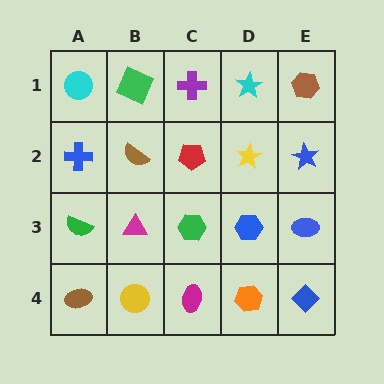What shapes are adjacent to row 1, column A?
A blue cross (row 2, column A), a green square (row 1, column B).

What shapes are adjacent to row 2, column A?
A cyan circle (row 1, column A), a green semicircle (row 3, column A), a brown semicircle (row 2, column B).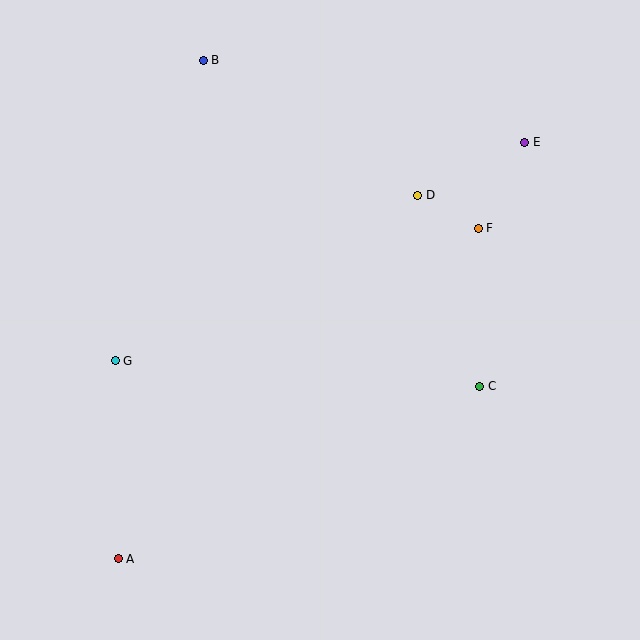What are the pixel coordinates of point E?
Point E is at (525, 142).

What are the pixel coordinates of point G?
Point G is at (115, 361).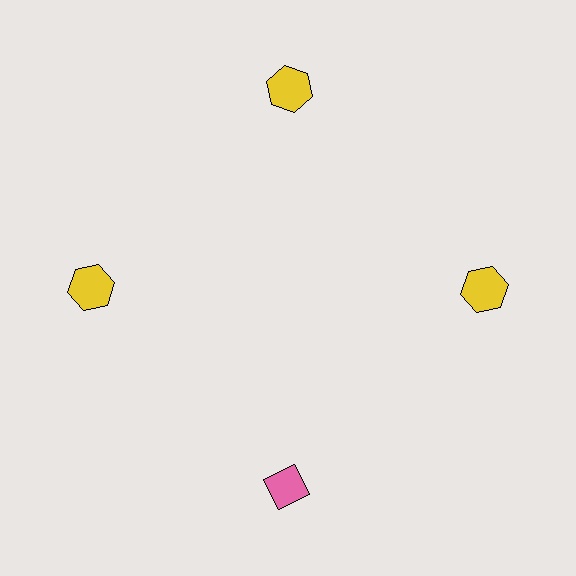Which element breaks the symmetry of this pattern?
The pink diamond at roughly the 6 o'clock position breaks the symmetry. All other shapes are yellow hexagons.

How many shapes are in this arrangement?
There are 4 shapes arranged in a ring pattern.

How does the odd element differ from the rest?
It differs in both color (pink instead of yellow) and shape (diamond instead of hexagon).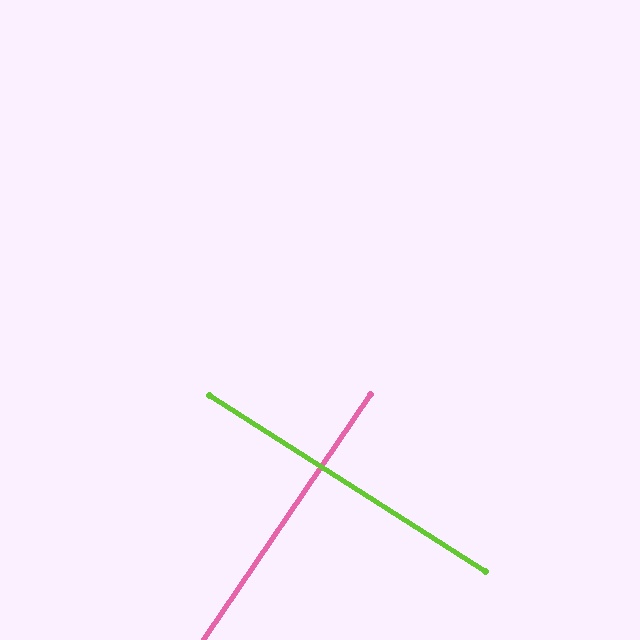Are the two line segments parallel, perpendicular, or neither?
Perpendicular — they meet at approximately 88°.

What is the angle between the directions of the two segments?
Approximately 88 degrees.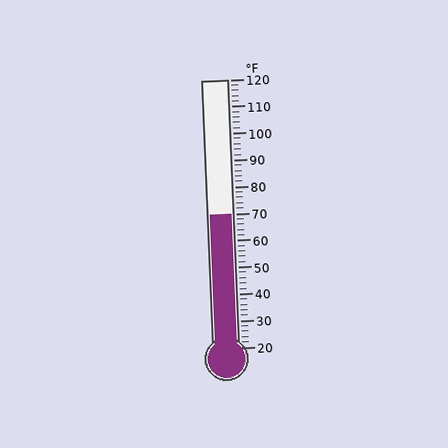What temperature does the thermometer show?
The thermometer shows approximately 70°F.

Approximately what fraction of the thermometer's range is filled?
The thermometer is filled to approximately 50% of its range.